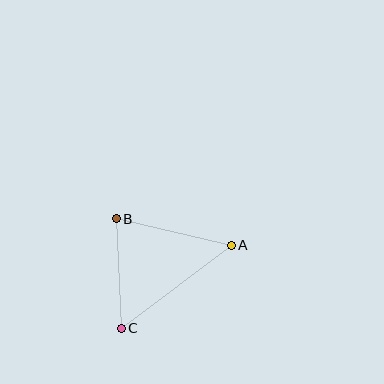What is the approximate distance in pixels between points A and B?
The distance between A and B is approximately 118 pixels.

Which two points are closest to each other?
Points B and C are closest to each other.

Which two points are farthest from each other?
Points A and C are farthest from each other.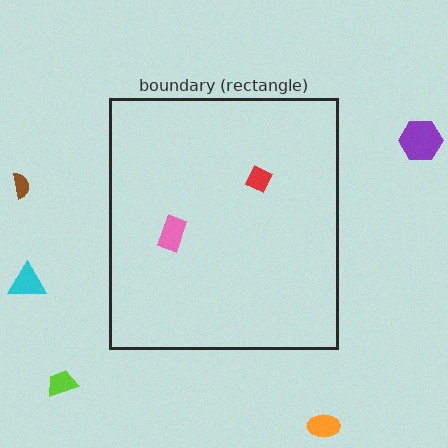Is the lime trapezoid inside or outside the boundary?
Outside.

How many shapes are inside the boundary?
2 inside, 5 outside.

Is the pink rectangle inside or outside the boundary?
Inside.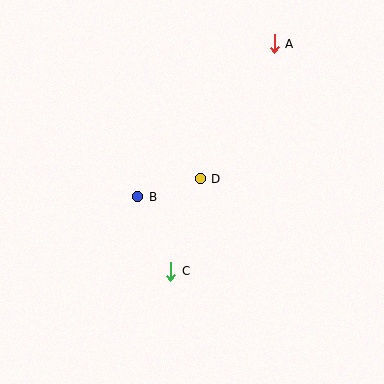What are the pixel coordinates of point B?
Point B is at (138, 197).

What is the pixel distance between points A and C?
The distance between A and C is 250 pixels.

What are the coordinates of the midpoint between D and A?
The midpoint between D and A is at (237, 111).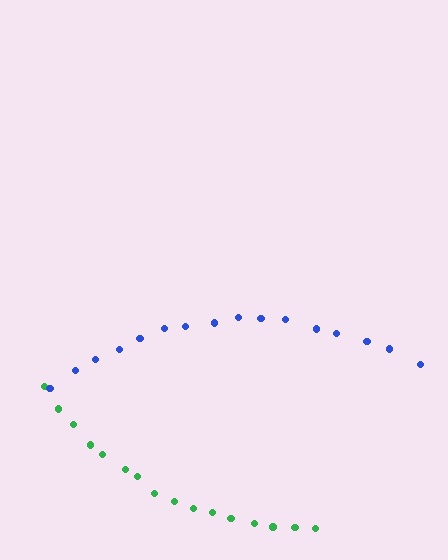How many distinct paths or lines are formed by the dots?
There are 2 distinct paths.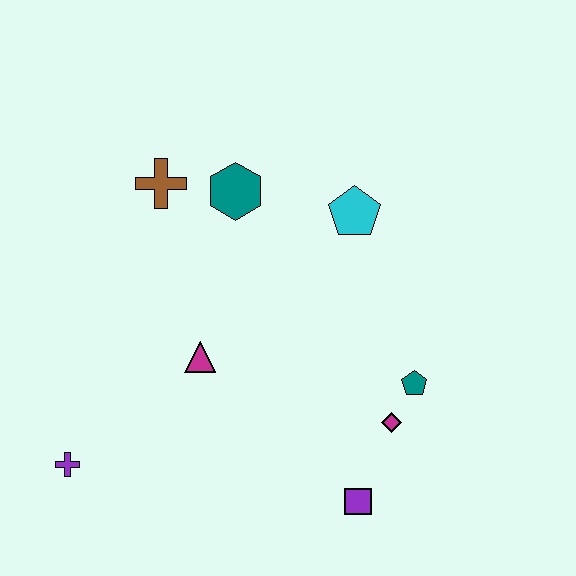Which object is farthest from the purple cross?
The cyan pentagon is farthest from the purple cross.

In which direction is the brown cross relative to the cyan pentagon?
The brown cross is to the left of the cyan pentagon.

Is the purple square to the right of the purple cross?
Yes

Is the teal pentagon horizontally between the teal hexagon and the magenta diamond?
No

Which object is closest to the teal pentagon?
The magenta diamond is closest to the teal pentagon.